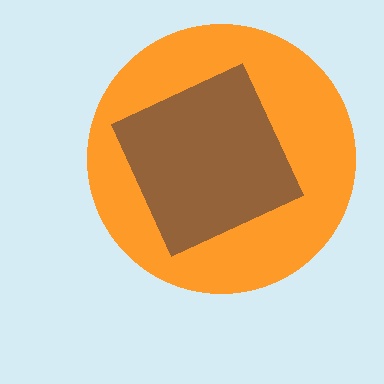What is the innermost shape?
The brown diamond.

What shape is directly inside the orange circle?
The brown diamond.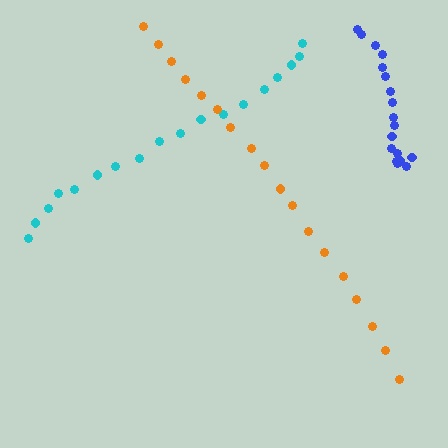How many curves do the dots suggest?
There are 3 distinct paths.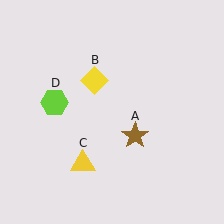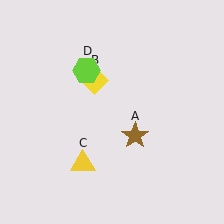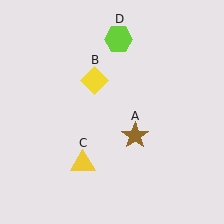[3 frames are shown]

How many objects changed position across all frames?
1 object changed position: lime hexagon (object D).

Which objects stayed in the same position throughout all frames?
Brown star (object A) and yellow diamond (object B) and yellow triangle (object C) remained stationary.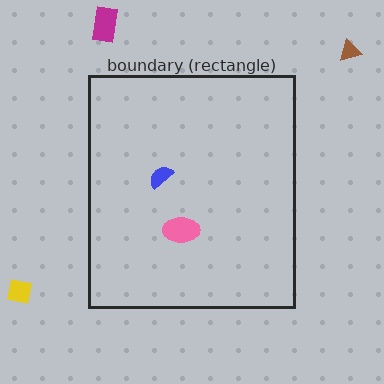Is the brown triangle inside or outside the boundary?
Outside.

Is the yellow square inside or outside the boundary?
Outside.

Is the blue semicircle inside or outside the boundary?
Inside.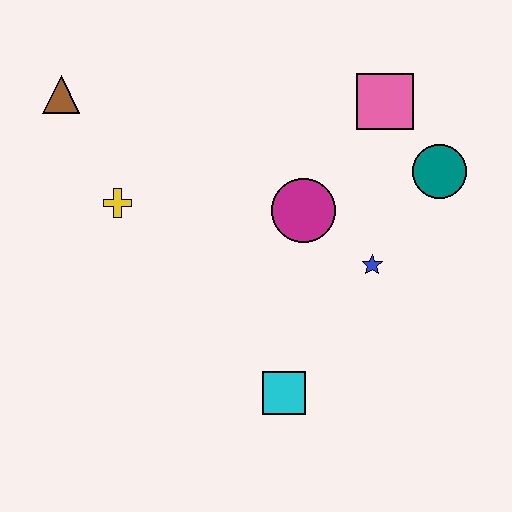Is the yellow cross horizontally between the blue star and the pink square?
No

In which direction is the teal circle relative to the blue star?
The teal circle is above the blue star.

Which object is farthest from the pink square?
The brown triangle is farthest from the pink square.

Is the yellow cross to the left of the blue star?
Yes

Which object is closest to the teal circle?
The pink square is closest to the teal circle.